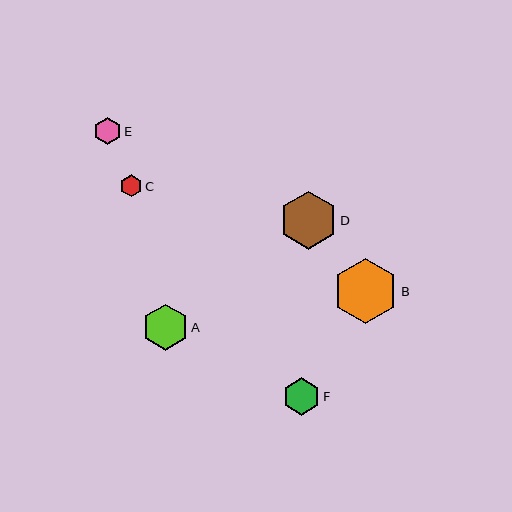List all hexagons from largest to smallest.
From largest to smallest: B, D, A, F, E, C.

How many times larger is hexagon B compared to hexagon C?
Hexagon B is approximately 2.9 times the size of hexagon C.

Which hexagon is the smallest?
Hexagon C is the smallest with a size of approximately 22 pixels.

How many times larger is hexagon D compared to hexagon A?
Hexagon D is approximately 1.2 times the size of hexagon A.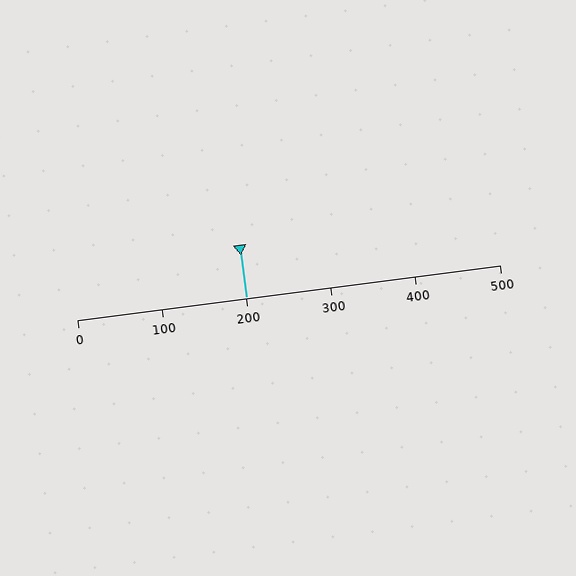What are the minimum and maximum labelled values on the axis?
The axis runs from 0 to 500.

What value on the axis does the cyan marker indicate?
The marker indicates approximately 200.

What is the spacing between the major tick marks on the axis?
The major ticks are spaced 100 apart.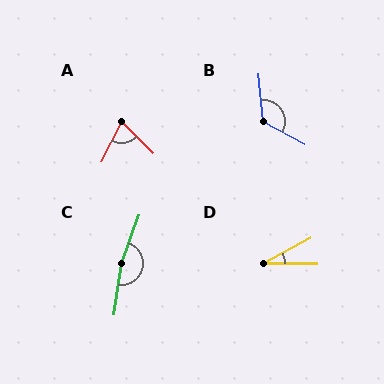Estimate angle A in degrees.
Approximately 71 degrees.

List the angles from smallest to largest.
D (29°), A (71°), B (124°), C (169°).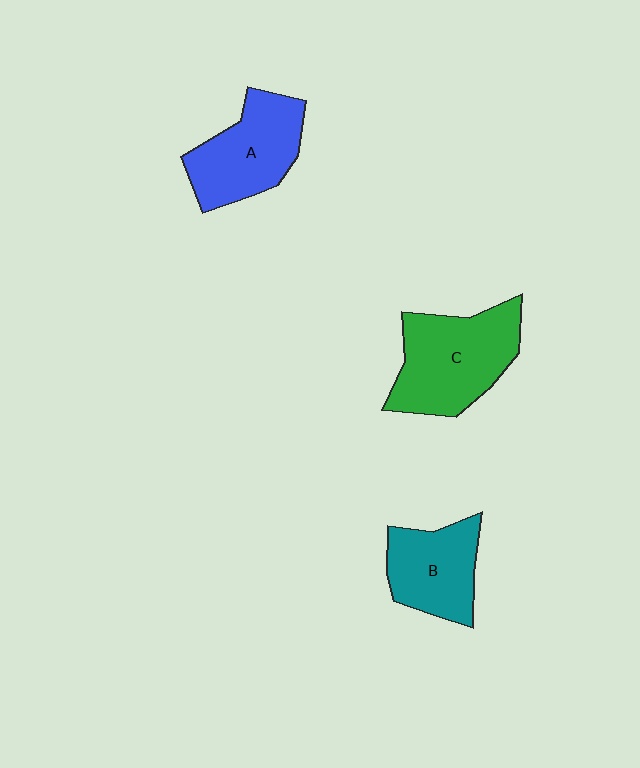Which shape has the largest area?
Shape C (green).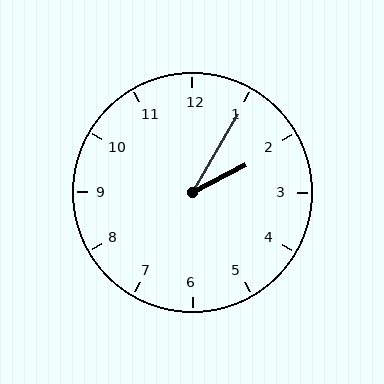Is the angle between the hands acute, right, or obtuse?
It is acute.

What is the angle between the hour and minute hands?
Approximately 32 degrees.